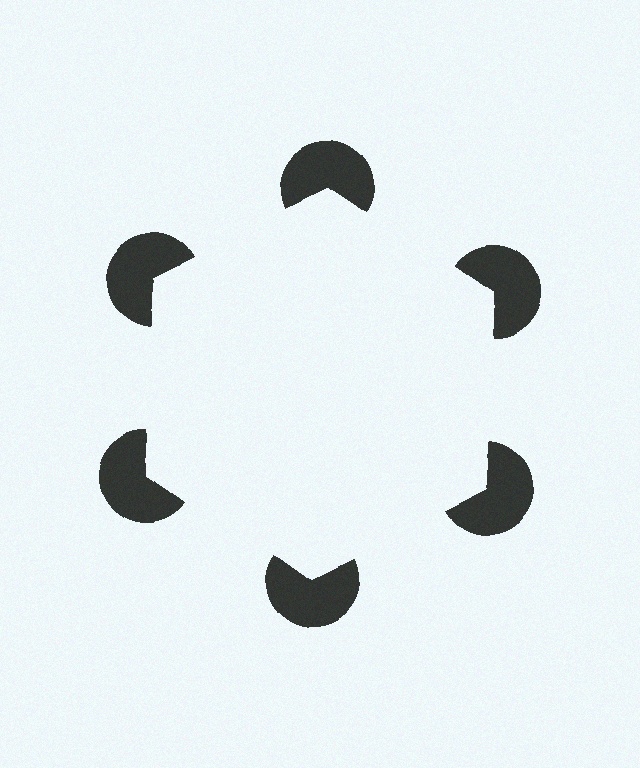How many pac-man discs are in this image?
There are 6 — one at each vertex of the illusory hexagon.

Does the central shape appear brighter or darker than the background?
It typically appears slightly brighter than the background, even though no actual brightness change is drawn.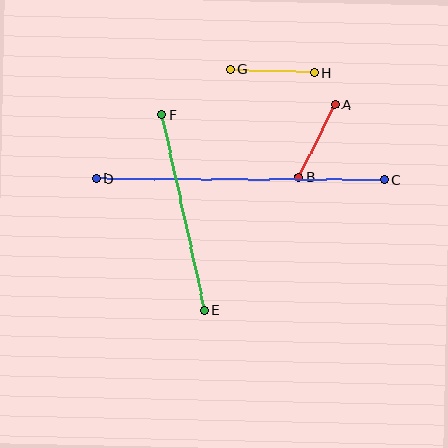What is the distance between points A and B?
The distance is approximately 81 pixels.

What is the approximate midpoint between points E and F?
The midpoint is at approximately (183, 212) pixels.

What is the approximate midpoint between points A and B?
The midpoint is at approximately (317, 141) pixels.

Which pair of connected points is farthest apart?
Points C and D are farthest apart.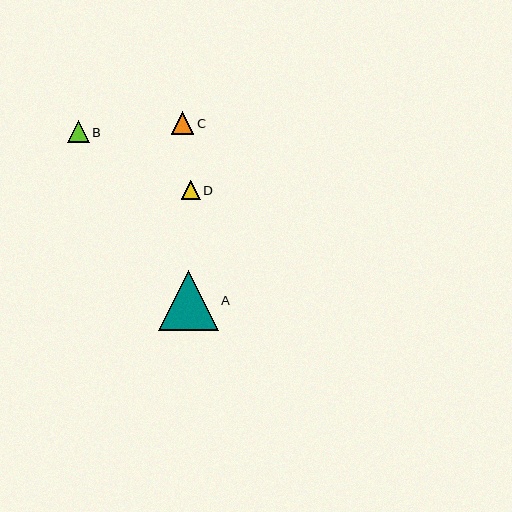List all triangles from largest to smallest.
From largest to smallest: A, C, B, D.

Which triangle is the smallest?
Triangle D is the smallest with a size of approximately 19 pixels.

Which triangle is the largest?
Triangle A is the largest with a size of approximately 60 pixels.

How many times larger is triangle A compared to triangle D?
Triangle A is approximately 3.2 times the size of triangle D.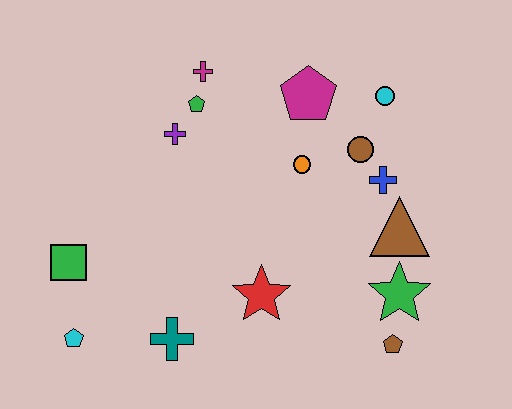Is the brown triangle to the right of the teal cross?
Yes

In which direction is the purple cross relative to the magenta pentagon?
The purple cross is to the left of the magenta pentagon.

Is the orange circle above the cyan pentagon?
Yes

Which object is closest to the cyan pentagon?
The green square is closest to the cyan pentagon.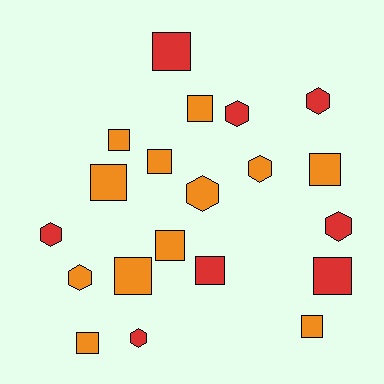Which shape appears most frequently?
Square, with 12 objects.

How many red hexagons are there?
There are 5 red hexagons.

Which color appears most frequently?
Orange, with 12 objects.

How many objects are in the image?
There are 20 objects.